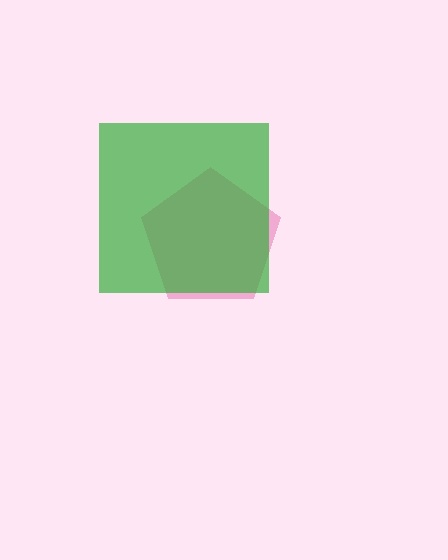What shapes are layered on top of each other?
The layered shapes are: a pink pentagon, a green square.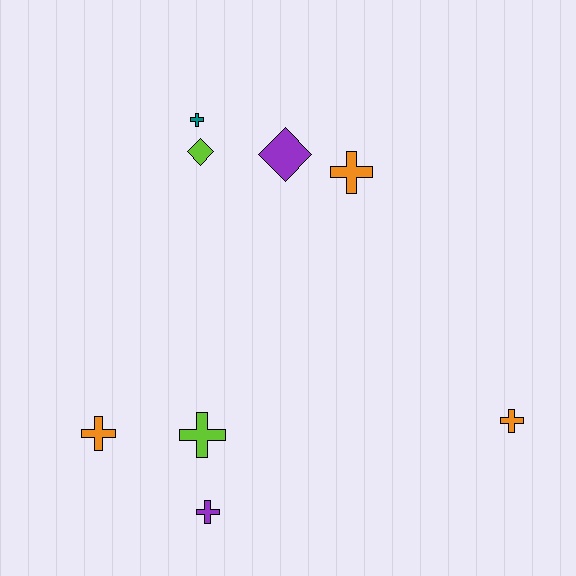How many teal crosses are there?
There is 1 teal cross.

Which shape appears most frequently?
Cross, with 6 objects.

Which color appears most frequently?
Orange, with 3 objects.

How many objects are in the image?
There are 8 objects.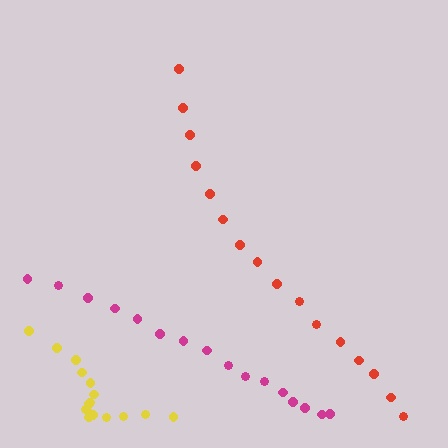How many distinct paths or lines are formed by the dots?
There are 3 distinct paths.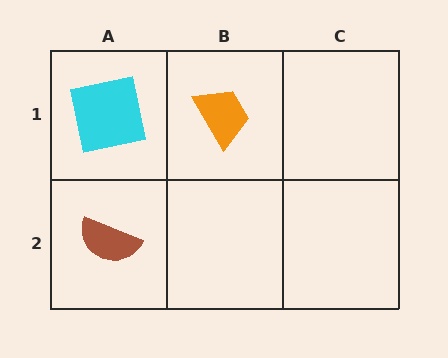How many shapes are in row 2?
1 shape.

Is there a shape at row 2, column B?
No, that cell is empty.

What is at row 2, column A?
A brown semicircle.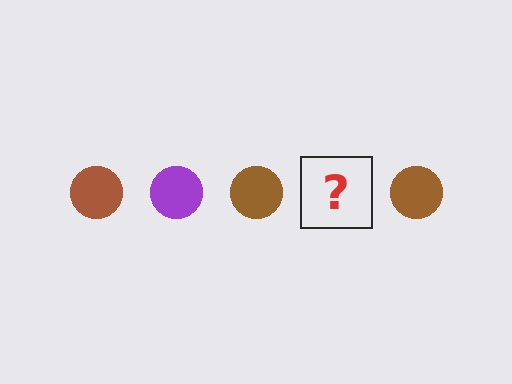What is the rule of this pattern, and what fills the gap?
The rule is that the pattern cycles through brown, purple circles. The gap should be filled with a purple circle.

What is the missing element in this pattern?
The missing element is a purple circle.